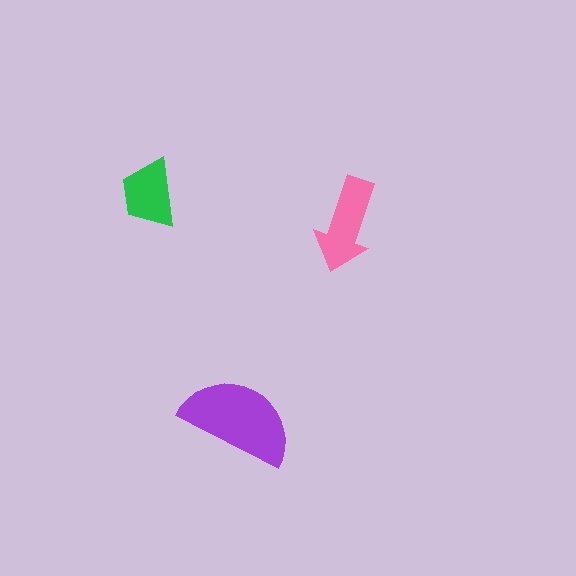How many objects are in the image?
There are 3 objects in the image.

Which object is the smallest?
The green trapezoid.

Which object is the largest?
The purple semicircle.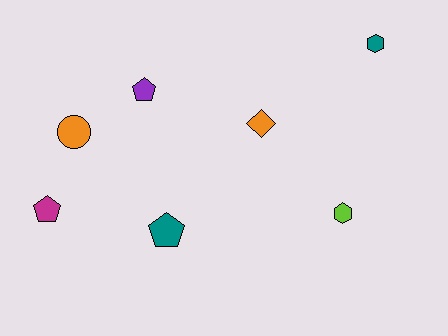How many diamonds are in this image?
There is 1 diamond.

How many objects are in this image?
There are 7 objects.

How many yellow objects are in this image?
There are no yellow objects.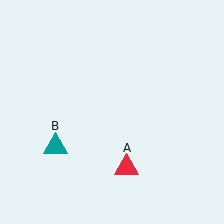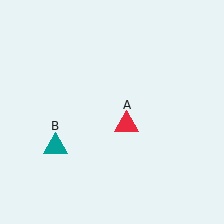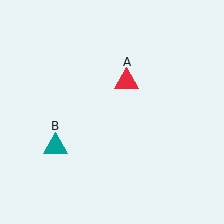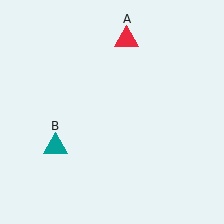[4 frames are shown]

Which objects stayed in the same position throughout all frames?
Teal triangle (object B) remained stationary.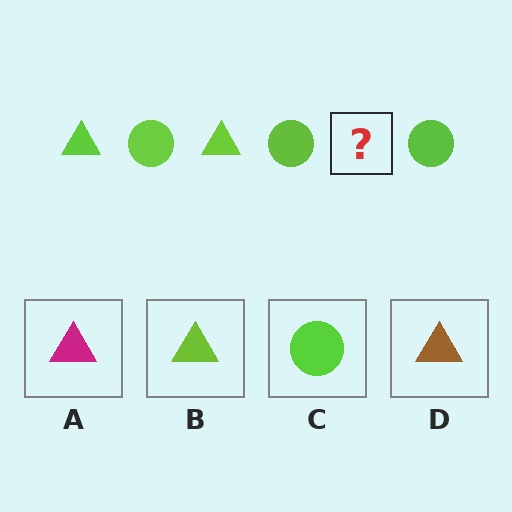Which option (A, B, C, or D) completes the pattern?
B.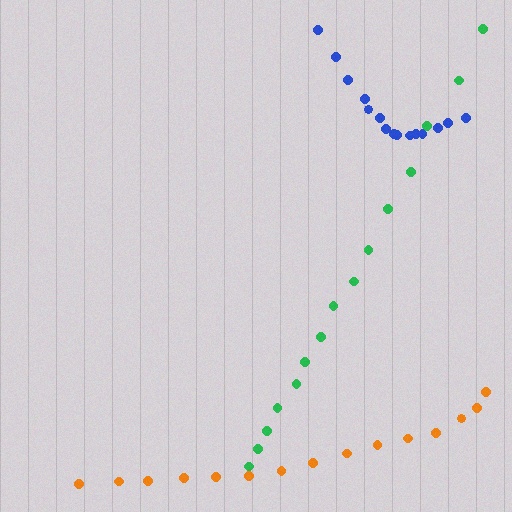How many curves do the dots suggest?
There are 3 distinct paths.